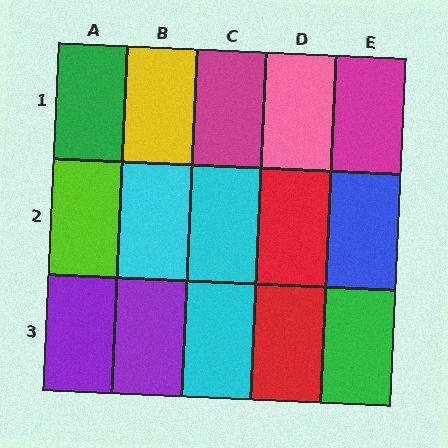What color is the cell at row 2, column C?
Cyan.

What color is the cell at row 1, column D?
Pink.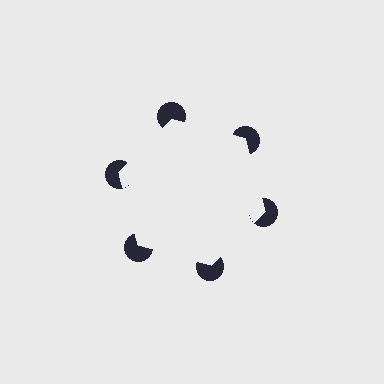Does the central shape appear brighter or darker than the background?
It typically appears slightly brighter than the background, even though no actual brightness change is drawn.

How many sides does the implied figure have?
6 sides.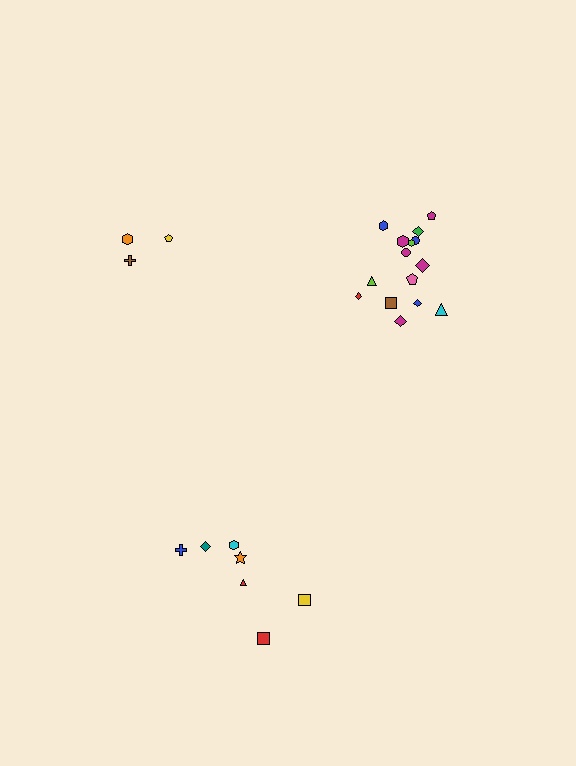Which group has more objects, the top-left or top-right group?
The top-right group.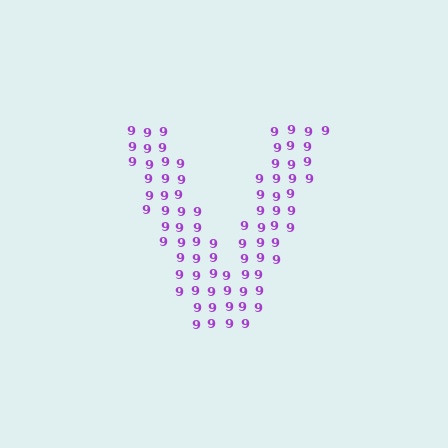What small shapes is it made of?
It is made of small digit 9's.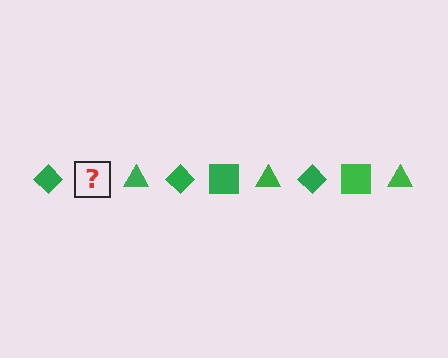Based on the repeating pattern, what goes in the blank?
The blank should be a green square.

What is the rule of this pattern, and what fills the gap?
The rule is that the pattern cycles through diamond, square, triangle shapes in green. The gap should be filled with a green square.